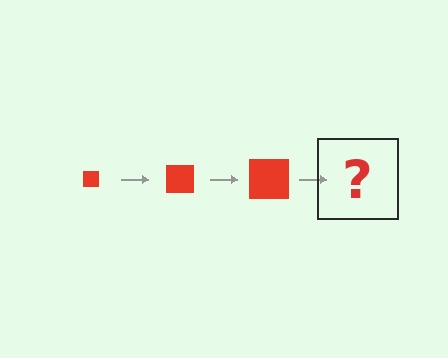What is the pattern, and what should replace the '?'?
The pattern is that the square gets progressively larger each step. The '?' should be a red square, larger than the previous one.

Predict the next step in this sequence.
The next step is a red square, larger than the previous one.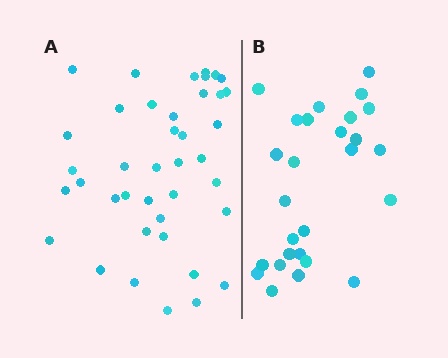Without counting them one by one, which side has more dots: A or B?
Region A (the left region) has more dots.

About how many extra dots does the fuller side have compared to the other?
Region A has approximately 15 more dots than region B.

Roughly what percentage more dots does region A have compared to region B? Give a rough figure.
About 50% more.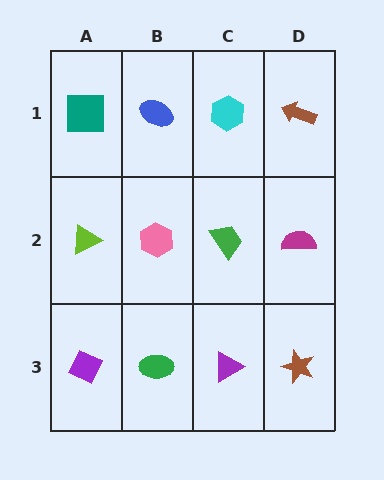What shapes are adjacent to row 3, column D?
A magenta semicircle (row 2, column D), a purple triangle (row 3, column C).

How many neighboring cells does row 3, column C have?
3.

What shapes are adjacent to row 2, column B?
A blue ellipse (row 1, column B), a green ellipse (row 3, column B), a lime triangle (row 2, column A), a green trapezoid (row 2, column C).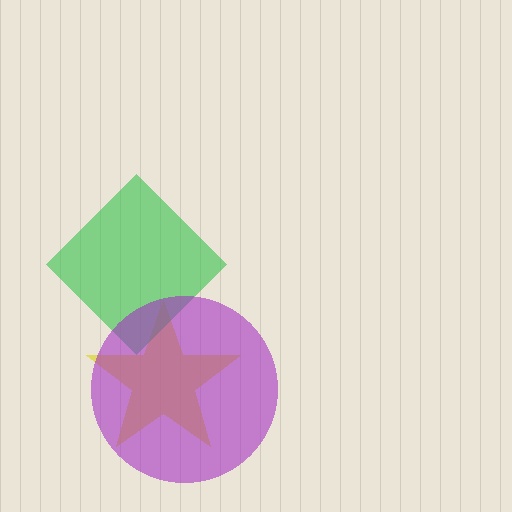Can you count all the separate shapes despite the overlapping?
Yes, there are 3 separate shapes.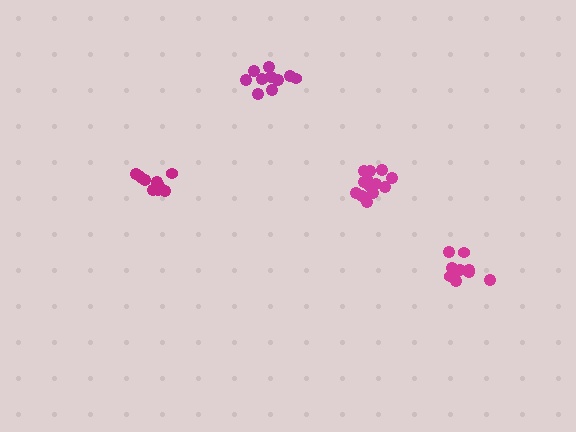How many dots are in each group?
Group 1: 14 dots, Group 2: 9 dots, Group 3: 9 dots, Group 4: 11 dots (43 total).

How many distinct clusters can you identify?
There are 4 distinct clusters.